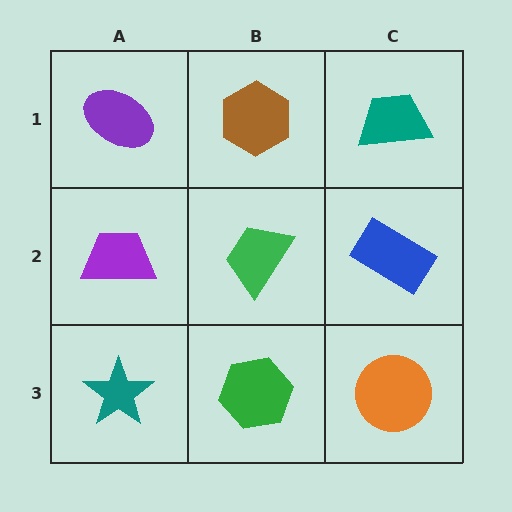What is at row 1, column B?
A brown hexagon.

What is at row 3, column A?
A teal star.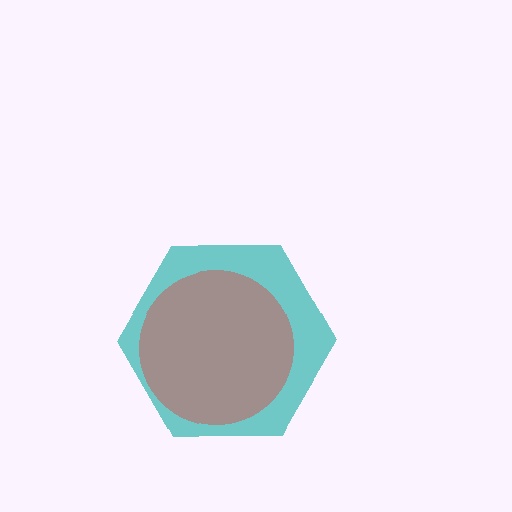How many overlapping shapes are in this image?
There are 2 overlapping shapes in the image.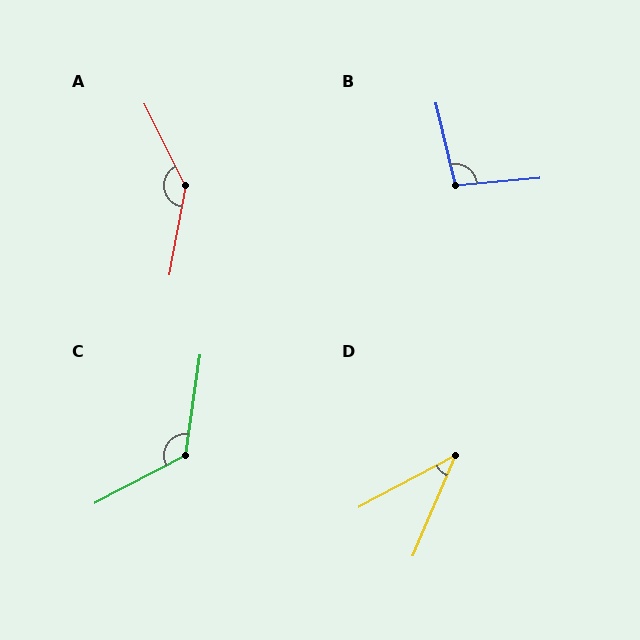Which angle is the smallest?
D, at approximately 39 degrees.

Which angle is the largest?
A, at approximately 143 degrees.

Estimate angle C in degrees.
Approximately 126 degrees.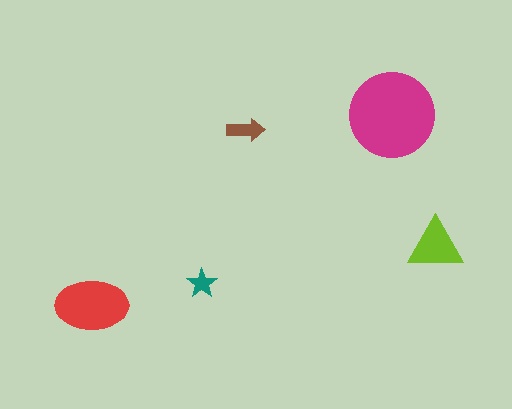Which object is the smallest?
The teal star.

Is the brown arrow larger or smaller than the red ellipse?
Smaller.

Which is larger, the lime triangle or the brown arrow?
The lime triangle.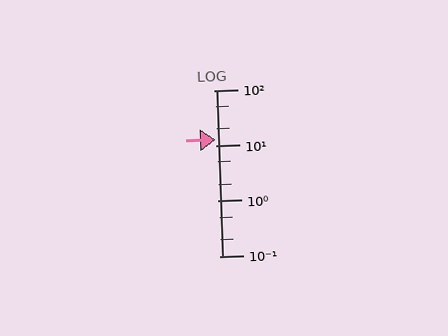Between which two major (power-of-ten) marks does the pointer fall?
The pointer is between 10 and 100.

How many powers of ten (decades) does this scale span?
The scale spans 3 decades, from 0.1 to 100.